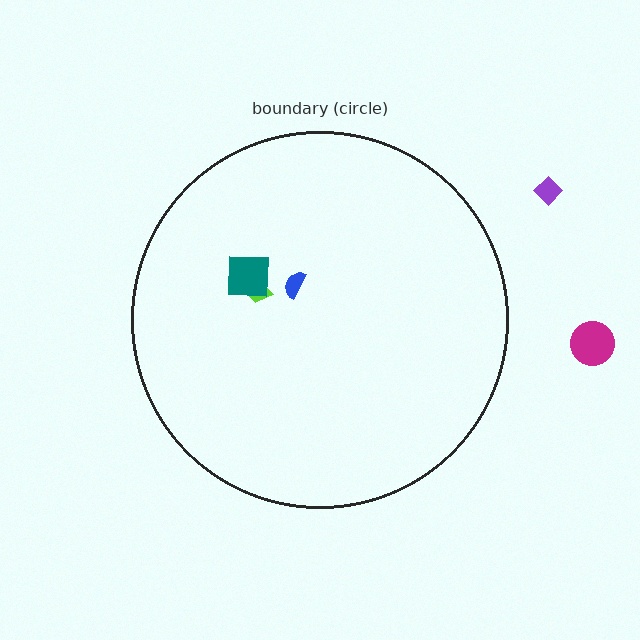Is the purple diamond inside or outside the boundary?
Outside.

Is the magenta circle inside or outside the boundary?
Outside.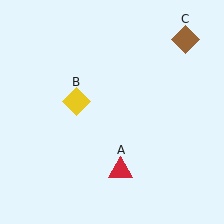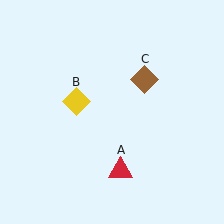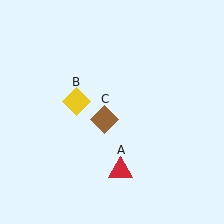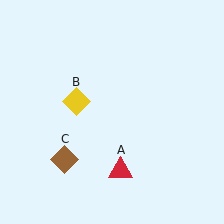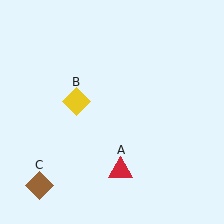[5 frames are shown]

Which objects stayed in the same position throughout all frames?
Red triangle (object A) and yellow diamond (object B) remained stationary.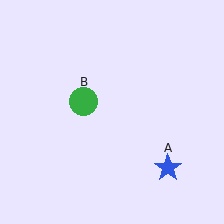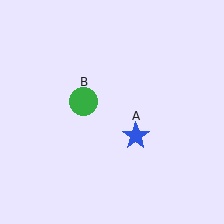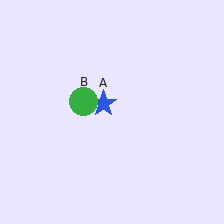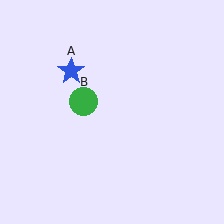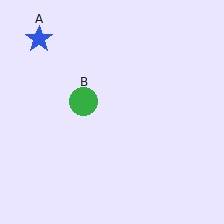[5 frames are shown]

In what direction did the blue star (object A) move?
The blue star (object A) moved up and to the left.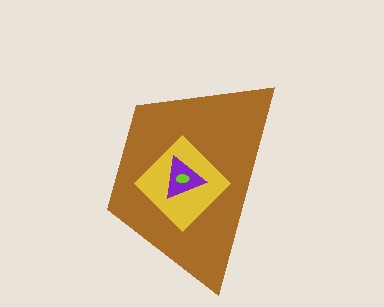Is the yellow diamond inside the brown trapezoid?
Yes.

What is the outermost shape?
The brown trapezoid.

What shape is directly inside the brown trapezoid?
The yellow diamond.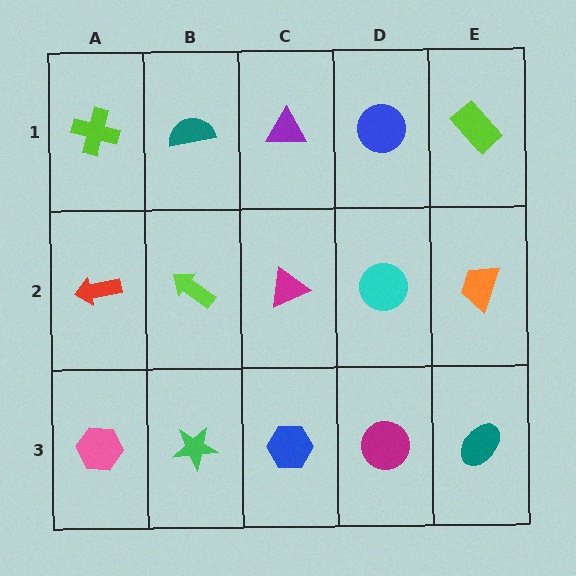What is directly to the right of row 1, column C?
A blue circle.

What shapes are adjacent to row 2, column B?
A teal semicircle (row 1, column B), a green star (row 3, column B), a red arrow (row 2, column A), a magenta triangle (row 2, column C).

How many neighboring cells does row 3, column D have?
3.